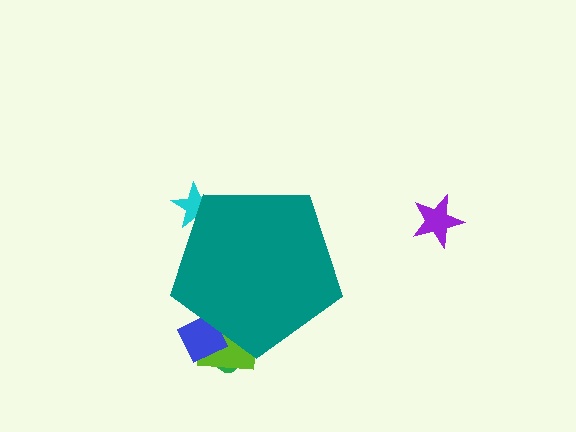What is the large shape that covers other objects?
A teal pentagon.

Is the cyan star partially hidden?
Yes, the cyan star is partially hidden behind the teal pentagon.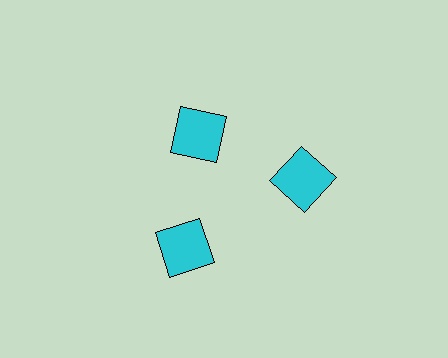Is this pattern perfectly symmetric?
No. The 3 cyan squares are arranged in a ring, but one element near the 11 o'clock position is pulled inward toward the center, breaking the 3-fold rotational symmetry.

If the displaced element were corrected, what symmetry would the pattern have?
It would have 3-fold rotational symmetry — the pattern would map onto itself every 120 degrees.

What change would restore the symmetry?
The symmetry would be restored by moving it outward, back onto the ring so that all 3 squares sit at equal angles and equal distance from the center.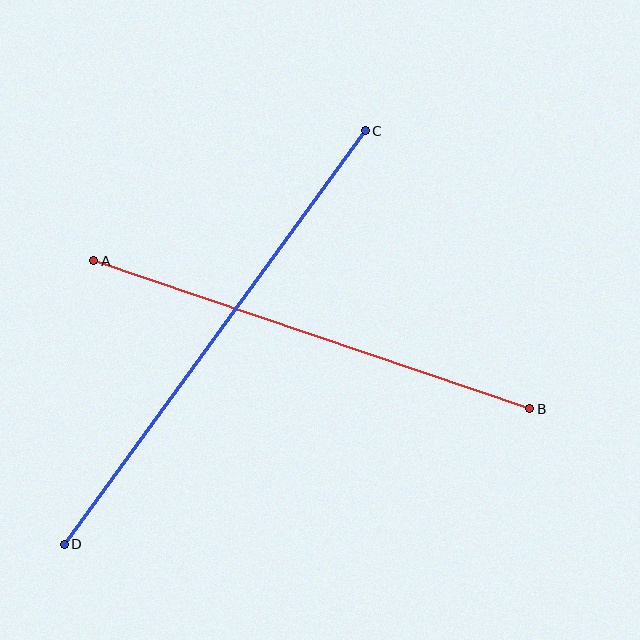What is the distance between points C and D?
The distance is approximately 511 pixels.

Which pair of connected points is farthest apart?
Points C and D are farthest apart.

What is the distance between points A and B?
The distance is approximately 460 pixels.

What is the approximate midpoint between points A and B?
The midpoint is at approximately (312, 335) pixels.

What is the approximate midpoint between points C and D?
The midpoint is at approximately (215, 338) pixels.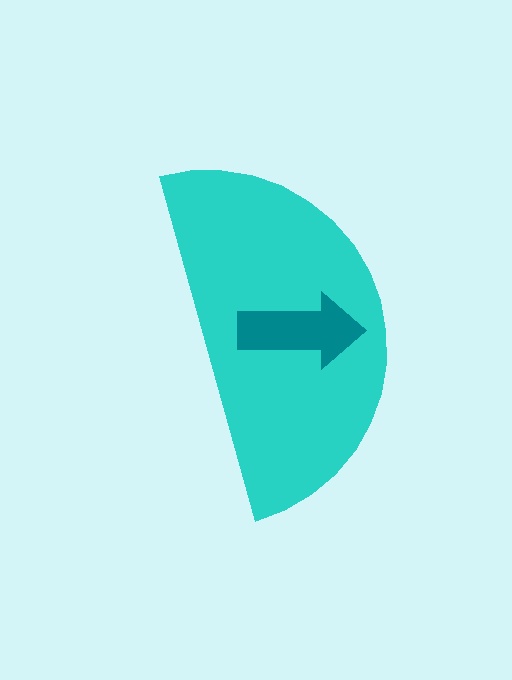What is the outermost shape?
The cyan semicircle.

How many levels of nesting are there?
2.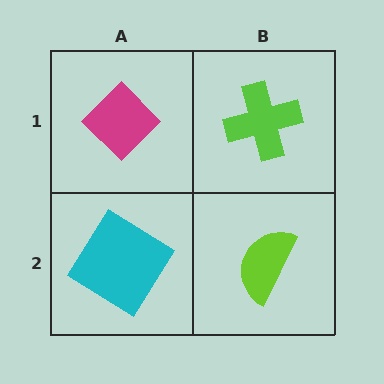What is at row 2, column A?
A cyan diamond.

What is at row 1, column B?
A lime cross.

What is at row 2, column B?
A lime semicircle.